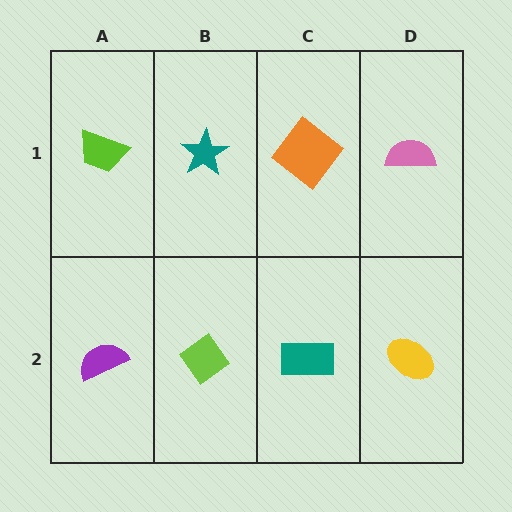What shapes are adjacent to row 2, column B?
A teal star (row 1, column B), a purple semicircle (row 2, column A), a teal rectangle (row 2, column C).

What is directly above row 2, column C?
An orange diamond.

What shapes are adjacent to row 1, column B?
A lime diamond (row 2, column B), a lime trapezoid (row 1, column A), an orange diamond (row 1, column C).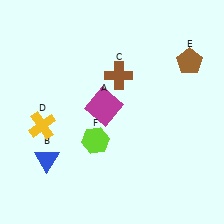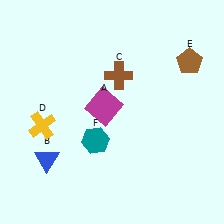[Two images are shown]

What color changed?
The hexagon (F) changed from lime in Image 1 to teal in Image 2.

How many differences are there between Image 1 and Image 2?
There is 1 difference between the two images.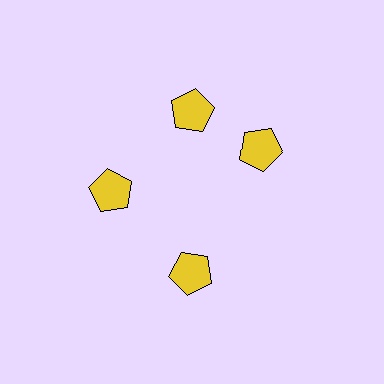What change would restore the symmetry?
The symmetry would be restored by rotating it back into even spacing with its neighbors so that all 4 pentagons sit at equal angles and equal distance from the center.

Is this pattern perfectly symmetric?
No. The 4 yellow pentagons are arranged in a ring, but one element near the 3 o'clock position is rotated out of alignment along the ring, breaking the 4-fold rotational symmetry.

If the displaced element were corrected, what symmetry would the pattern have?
It would have 4-fold rotational symmetry — the pattern would map onto itself every 90 degrees.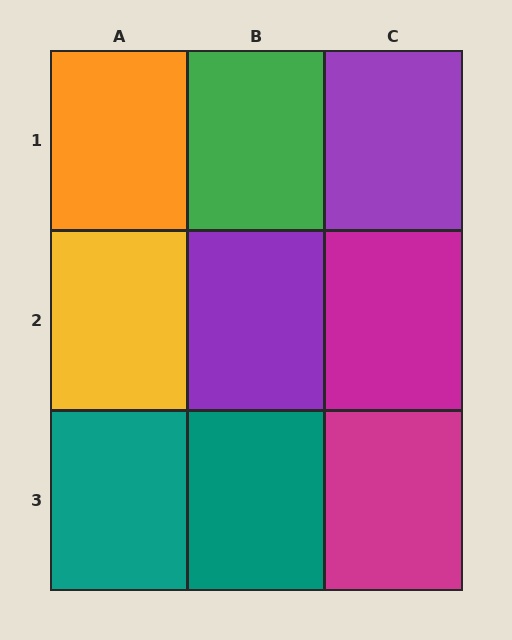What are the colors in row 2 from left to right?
Yellow, purple, magenta.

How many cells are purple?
2 cells are purple.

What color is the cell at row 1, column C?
Purple.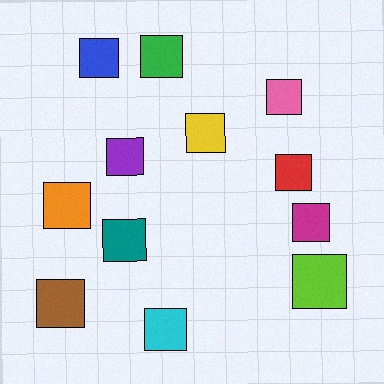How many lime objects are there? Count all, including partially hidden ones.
There is 1 lime object.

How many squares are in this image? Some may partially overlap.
There are 12 squares.